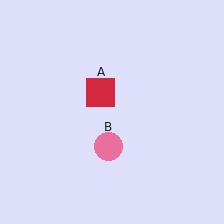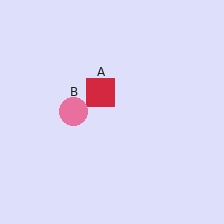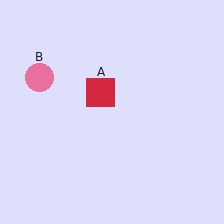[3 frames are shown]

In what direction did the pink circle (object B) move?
The pink circle (object B) moved up and to the left.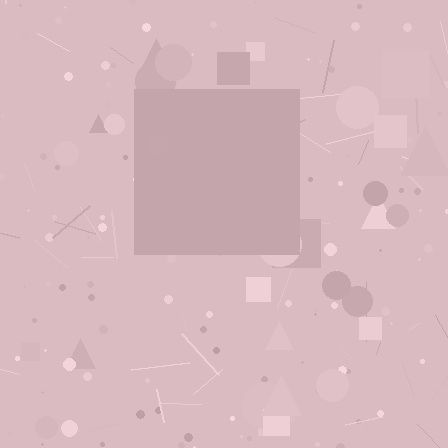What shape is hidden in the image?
A square is hidden in the image.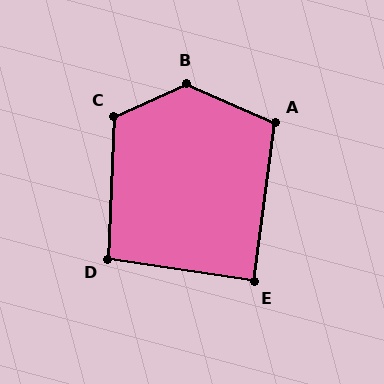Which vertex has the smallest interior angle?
E, at approximately 89 degrees.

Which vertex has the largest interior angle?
B, at approximately 132 degrees.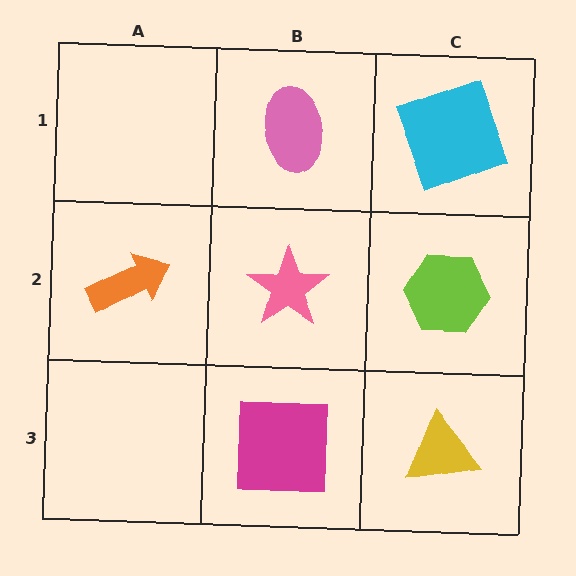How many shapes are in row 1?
2 shapes.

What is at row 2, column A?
An orange arrow.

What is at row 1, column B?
A pink ellipse.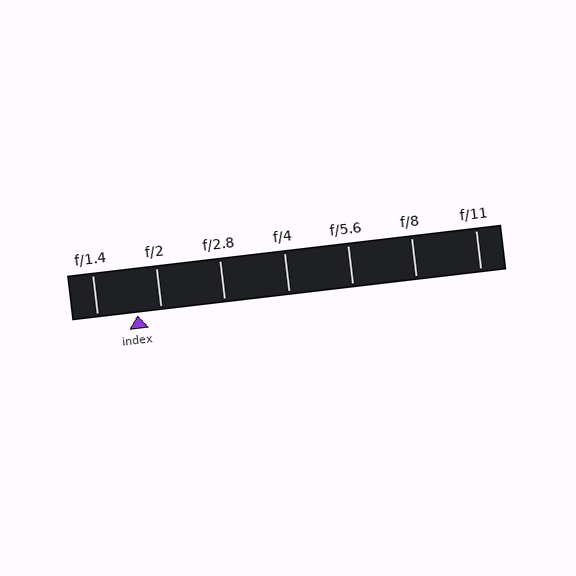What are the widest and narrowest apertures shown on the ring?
The widest aperture shown is f/1.4 and the narrowest is f/11.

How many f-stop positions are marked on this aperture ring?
There are 7 f-stop positions marked.